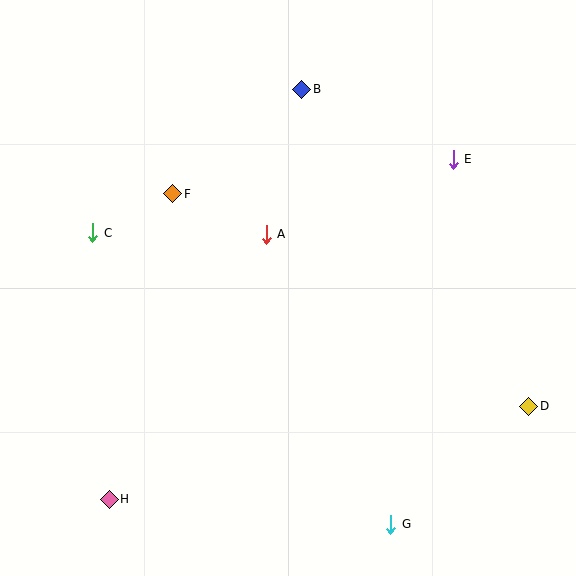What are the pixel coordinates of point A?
Point A is at (266, 234).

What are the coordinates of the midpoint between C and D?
The midpoint between C and D is at (311, 320).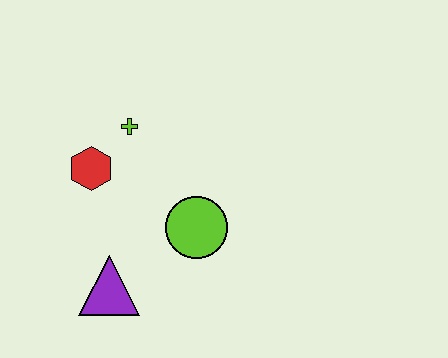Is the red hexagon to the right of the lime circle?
No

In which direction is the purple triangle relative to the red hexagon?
The purple triangle is below the red hexagon.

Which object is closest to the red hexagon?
The lime cross is closest to the red hexagon.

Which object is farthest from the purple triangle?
The lime cross is farthest from the purple triangle.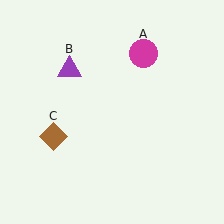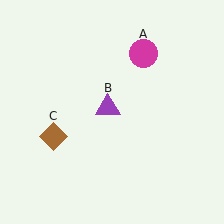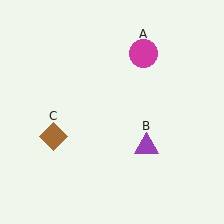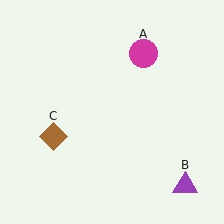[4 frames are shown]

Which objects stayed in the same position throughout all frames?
Magenta circle (object A) and brown diamond (object C) remained stationary.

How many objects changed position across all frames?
1 object changed position: purple triangle (object B).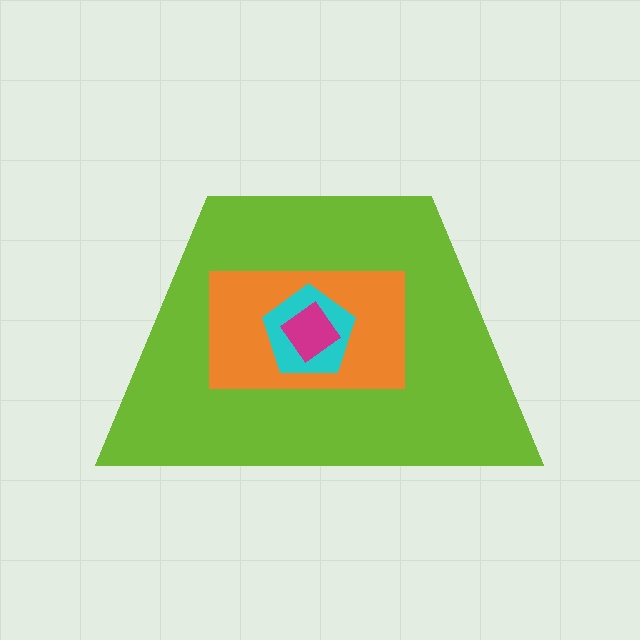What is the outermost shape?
The lime trapezoid.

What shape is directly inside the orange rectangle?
The cyan pentagon.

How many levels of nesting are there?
4.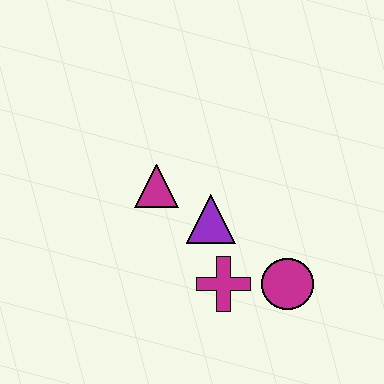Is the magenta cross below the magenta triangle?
Yes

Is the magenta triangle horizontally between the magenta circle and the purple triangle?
No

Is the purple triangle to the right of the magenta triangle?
Yes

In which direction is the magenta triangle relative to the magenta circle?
The magenta triangle is to the left of the magenta circle.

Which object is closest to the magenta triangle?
The purple triangle is closest to the magenta triangle.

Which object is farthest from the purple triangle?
The magenta circle is farthest from the purple triangle.